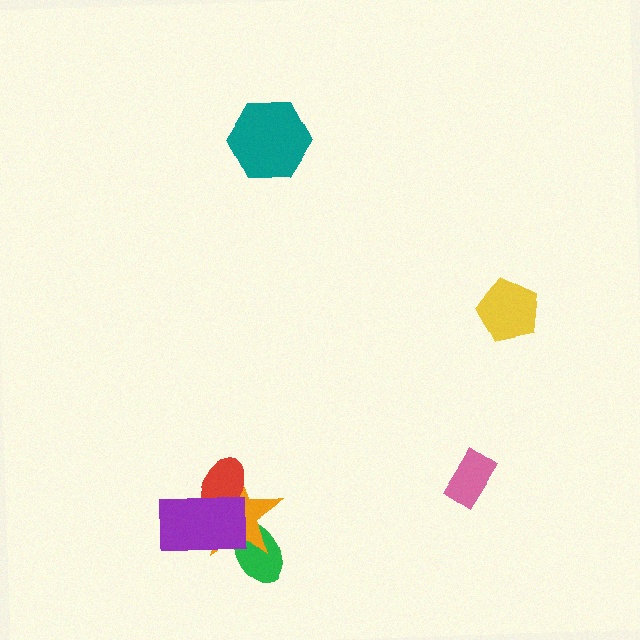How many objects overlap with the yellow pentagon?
0 objects overlap with the yellow pentagon.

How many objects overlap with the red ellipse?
2 objects overlap with the red ellipse.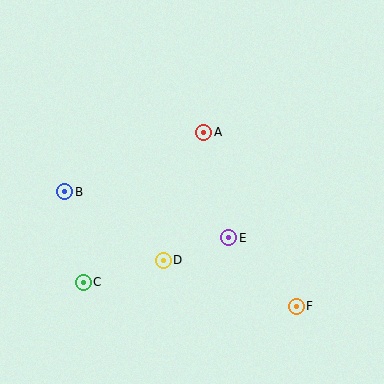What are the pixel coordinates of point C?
Point C is at (83, 282).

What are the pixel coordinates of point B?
Point B is at (64, 192).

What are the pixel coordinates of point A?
Point A is at (204, 132).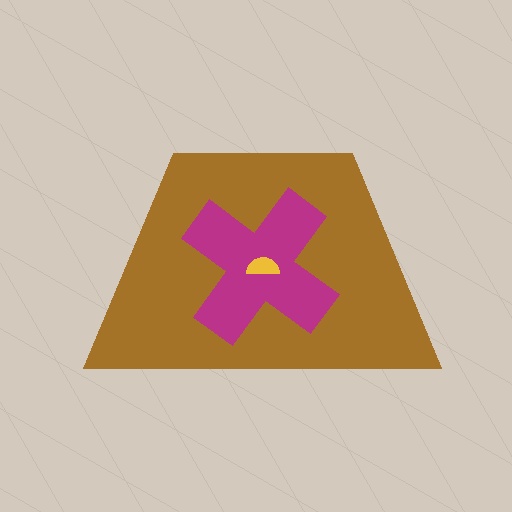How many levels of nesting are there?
3.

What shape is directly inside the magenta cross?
The yellow semicircle.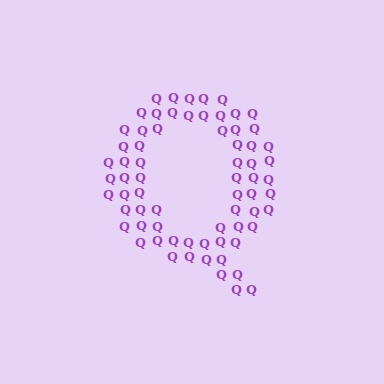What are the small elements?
The small elements are letter Q's.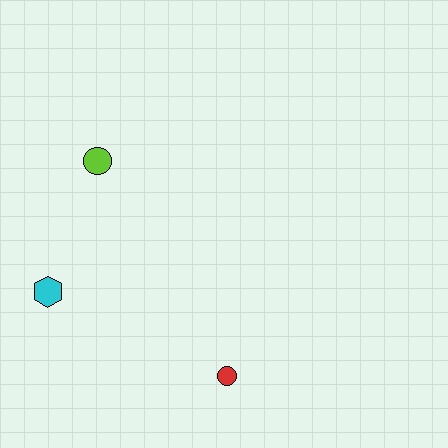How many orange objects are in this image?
There are no orange objects.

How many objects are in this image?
There are 3 objects.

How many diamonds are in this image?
There are no diamonds.